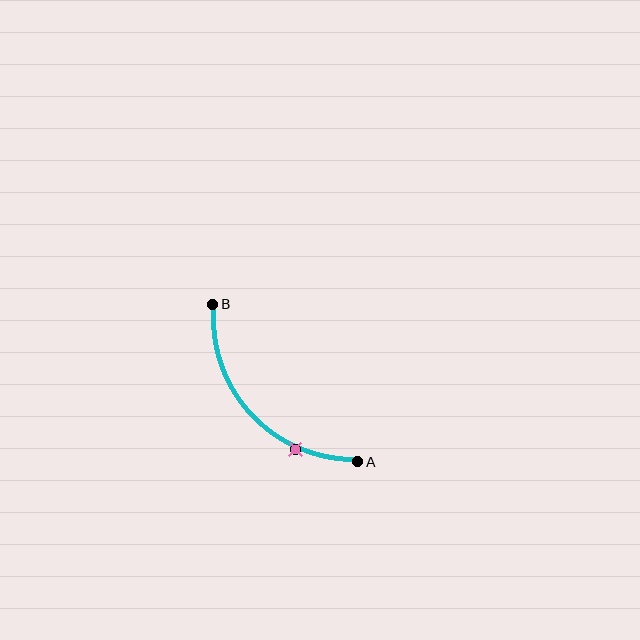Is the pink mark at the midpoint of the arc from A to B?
No. The pink mark lies on the arc but is closer to endpoint A. The arc midpoint would be at the point on the curve equidistant along the arc from both A and B.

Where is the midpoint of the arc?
The arc midpoint is the point on the curve farthest from the straight line joining A and B. It sits below and to the left of that line.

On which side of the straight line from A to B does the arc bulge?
The arc bulges below and to the left of the straight line connecting A and B.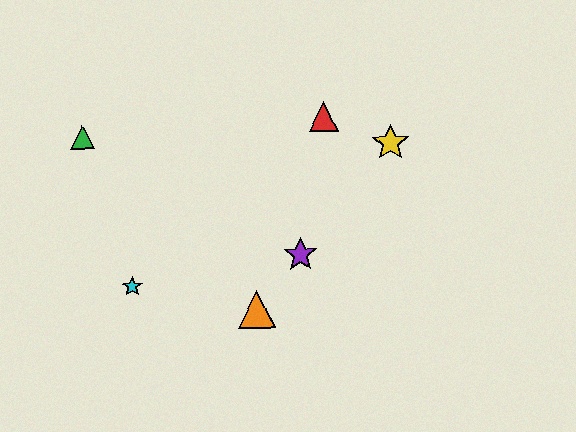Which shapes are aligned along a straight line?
The blue triangle, the yellow star, the purple star, the orange triangle are aligned along a straight line.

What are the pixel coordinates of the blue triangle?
The blue triangle is at (252, 316).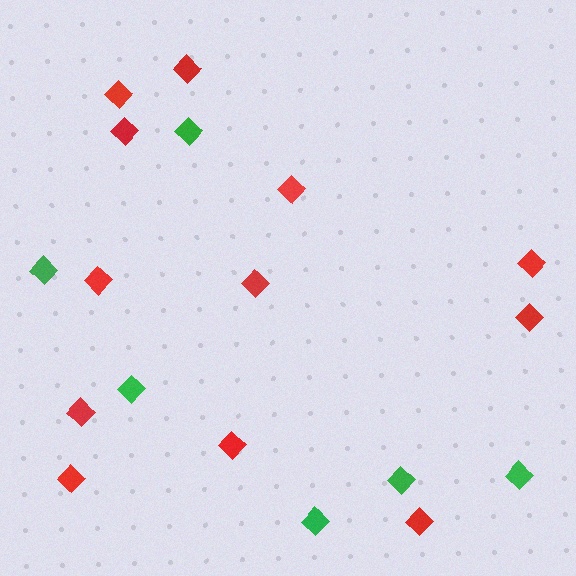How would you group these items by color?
There are 2 groups: one group of green diamonds (6) and one group of red diamonds (12).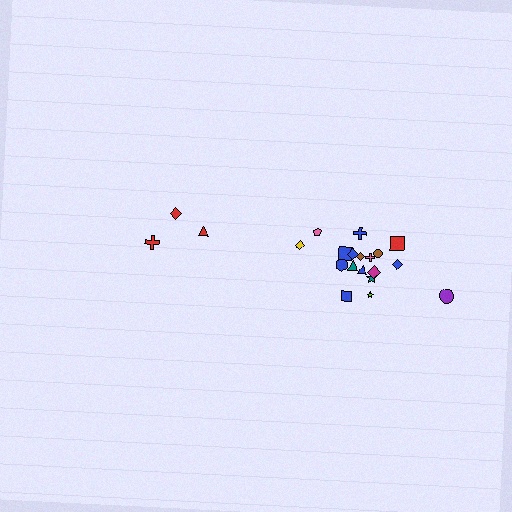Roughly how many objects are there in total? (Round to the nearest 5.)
Roughly 20 objects in total.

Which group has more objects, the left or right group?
The right group.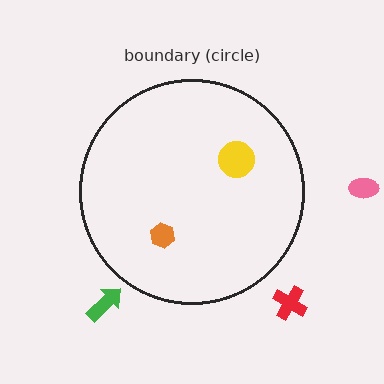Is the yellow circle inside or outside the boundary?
Inside.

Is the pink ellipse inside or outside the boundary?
Outside.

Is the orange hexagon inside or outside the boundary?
Inside.